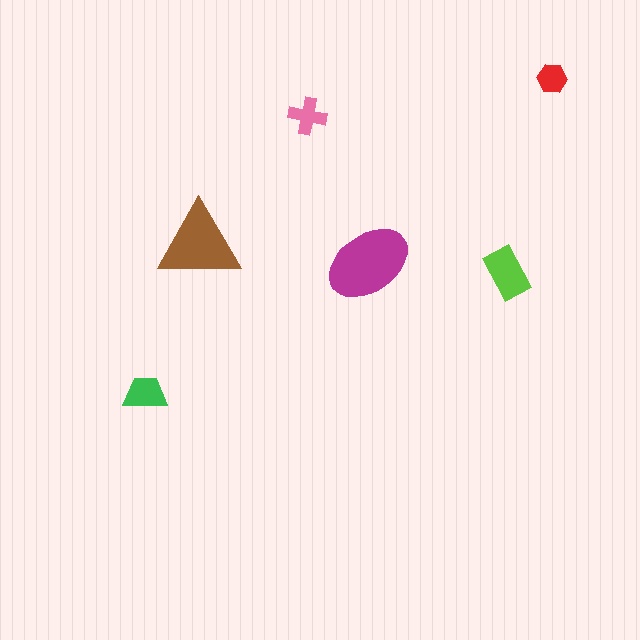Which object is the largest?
The magenta ellipse.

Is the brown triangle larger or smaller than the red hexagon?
Larger.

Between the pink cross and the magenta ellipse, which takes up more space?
The magenta ellipse.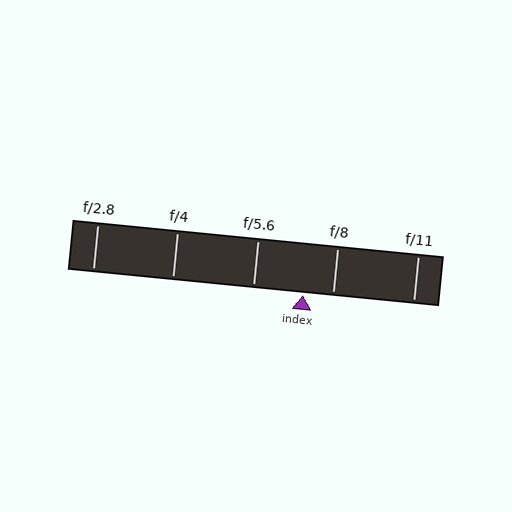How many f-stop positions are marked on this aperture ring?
There are 5 f-stop positions marked.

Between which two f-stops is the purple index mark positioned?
The index mark is between f/5.6 and f/8.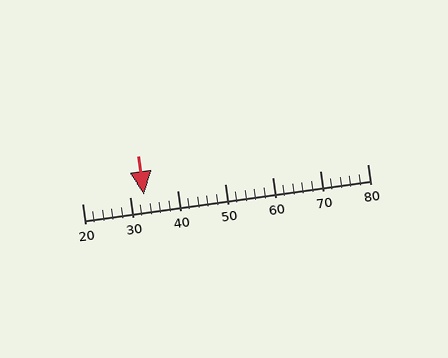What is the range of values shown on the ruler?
The ruler shows values from 20 to 80.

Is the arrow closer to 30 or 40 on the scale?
The arrow is closer to 30.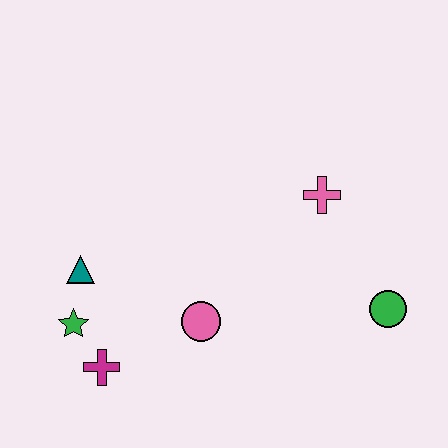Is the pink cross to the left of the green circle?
Yes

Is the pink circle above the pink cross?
No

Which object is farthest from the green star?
The green circle is farthest from the green star.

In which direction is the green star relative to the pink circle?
The green star is to the left of the pink circle.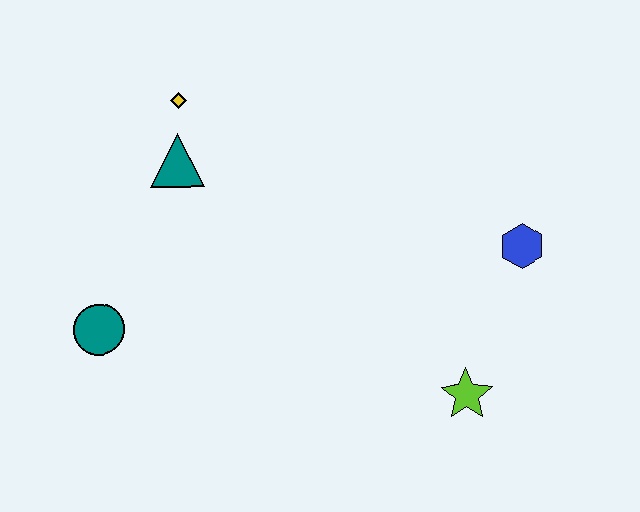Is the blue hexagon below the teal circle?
No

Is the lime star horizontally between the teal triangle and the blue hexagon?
Yes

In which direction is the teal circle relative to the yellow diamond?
The teal circle is below the yellow diamond.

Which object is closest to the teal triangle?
The yellow diamond is closest to the teal triangle.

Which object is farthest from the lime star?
The yellow diamond is farthest from the lime star.